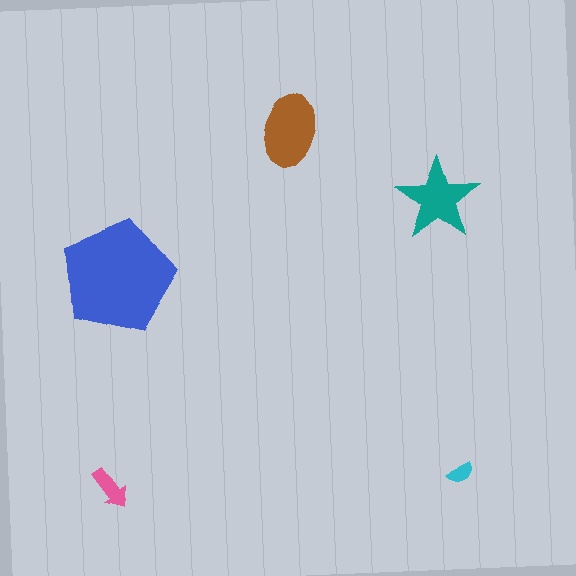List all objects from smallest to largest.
The cyan semicircle, the pink arrow, the teal star, the brown ellipse, the blue pentagon.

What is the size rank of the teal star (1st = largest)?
3rd.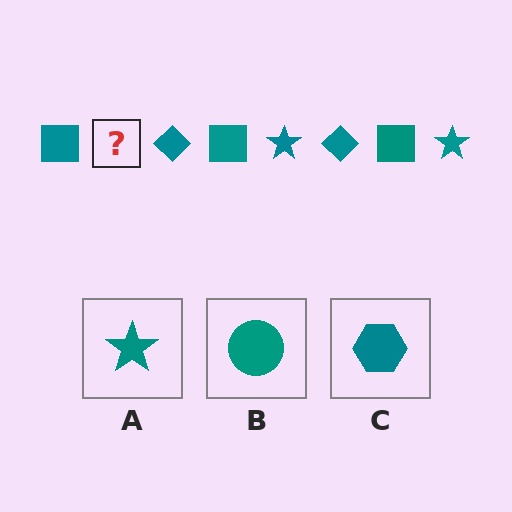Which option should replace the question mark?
Option A.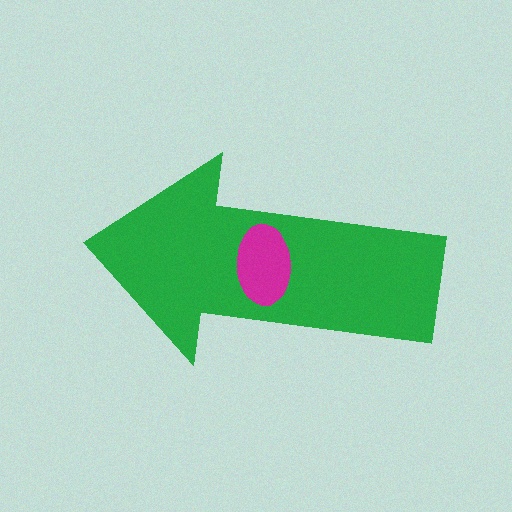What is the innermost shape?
The magenta ellipse.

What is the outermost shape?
The green arrow.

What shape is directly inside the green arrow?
The magenta ellipse.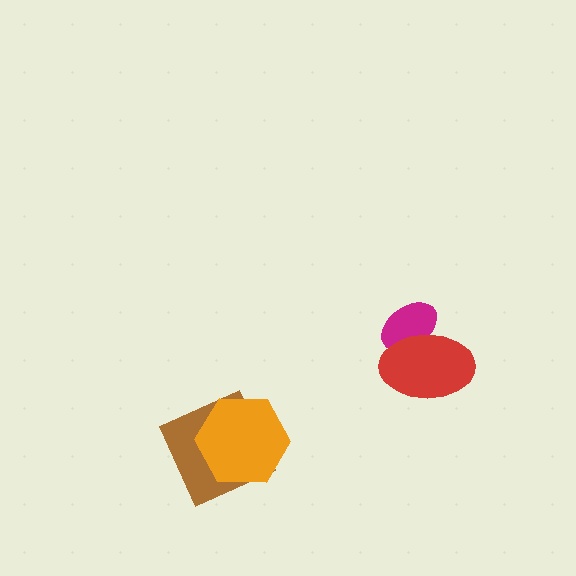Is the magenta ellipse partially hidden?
Yes, it is partially covered by another shape.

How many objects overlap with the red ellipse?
1 object overlaps with the red ellipse.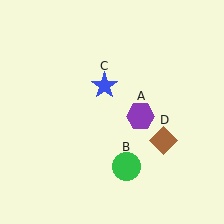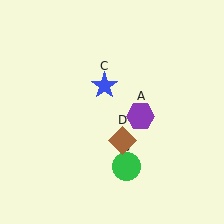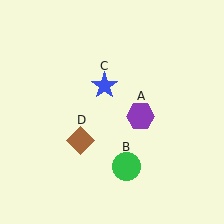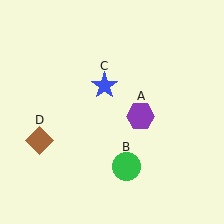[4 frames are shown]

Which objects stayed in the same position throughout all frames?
Purple hexagon (object A) and green circle (object B) and blue star (object C) remained stationary.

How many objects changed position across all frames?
1 object changed position: brown diamond (object D).